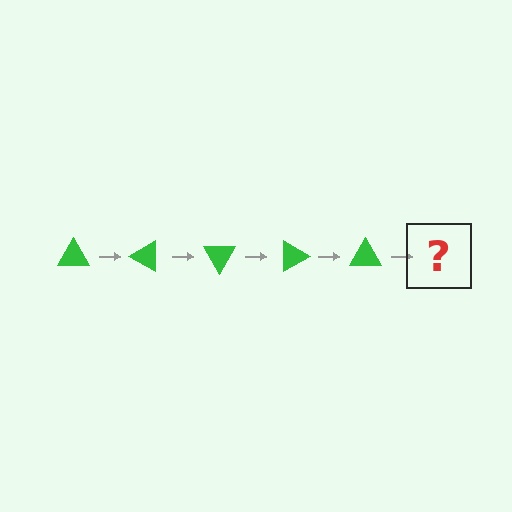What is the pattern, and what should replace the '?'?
The pattern is that the triangle rotates 30 degrees each step. The '?' should be a green triangle rotated 150 degrees.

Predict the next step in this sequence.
The next step is a green triangle rotated 150 degrees.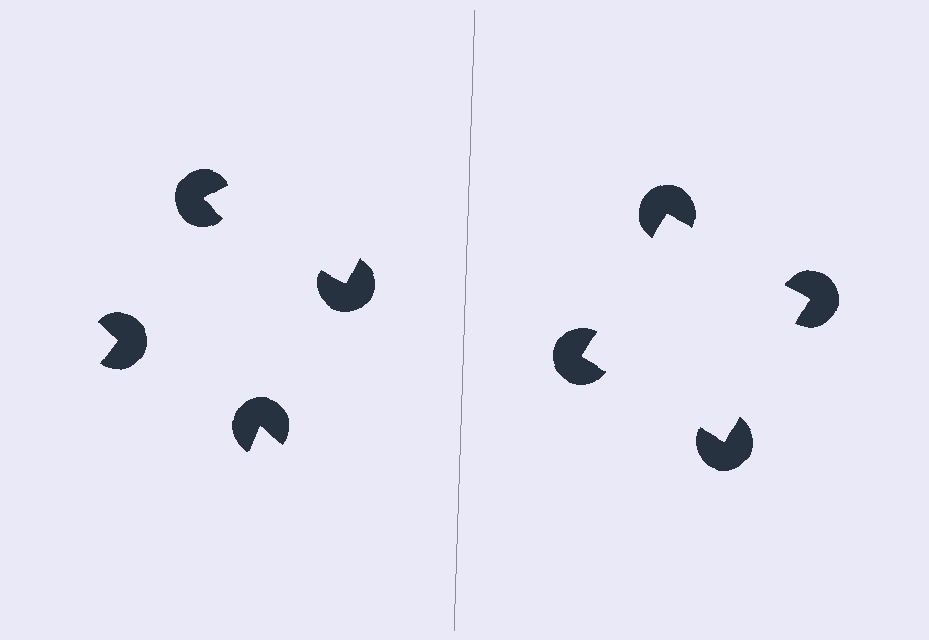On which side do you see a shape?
An illusory square appears on the right side. On the left side the wedge cuts are rotated, so no coherent shape forms.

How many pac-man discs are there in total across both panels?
8 — 4 on each side.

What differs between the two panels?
The pac-man discs are positioned identically on both sides; only the wedge orientations differ. On the right they align to a square; on the left they are misaligned.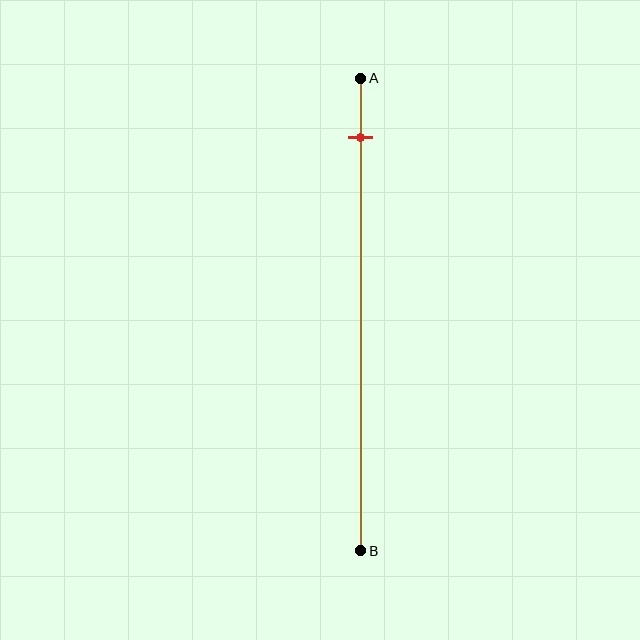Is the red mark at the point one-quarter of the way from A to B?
No, the mark is at about 15% from A, not at the 25% one-quarter point.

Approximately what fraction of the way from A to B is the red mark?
The red mark is approximately 15% of the way from A to B.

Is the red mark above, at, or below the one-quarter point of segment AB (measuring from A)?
The red mark is above the one-quarter point of segment AB.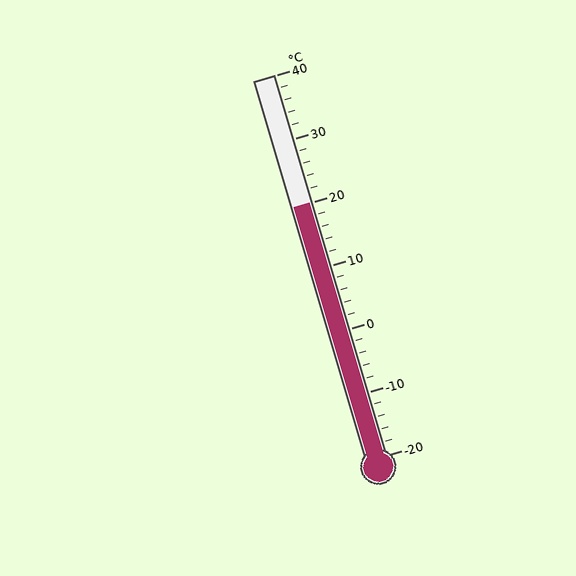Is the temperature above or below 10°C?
The temperature is above 10°C.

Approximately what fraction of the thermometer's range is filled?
The thermometer is filled to approximately 65% of its range.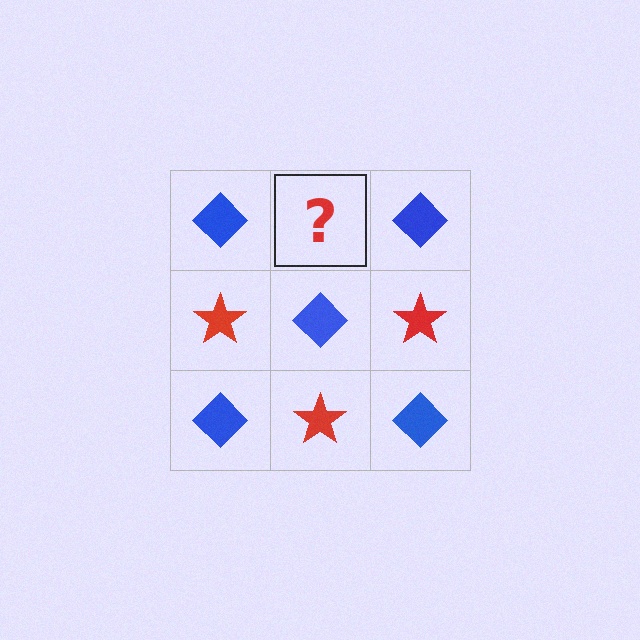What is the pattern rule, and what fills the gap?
The rule is that it alternates blue diamond and red star in a checkerboard pattern. The gap should be filled with a red star.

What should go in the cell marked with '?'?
The missing cell should contain a red star.